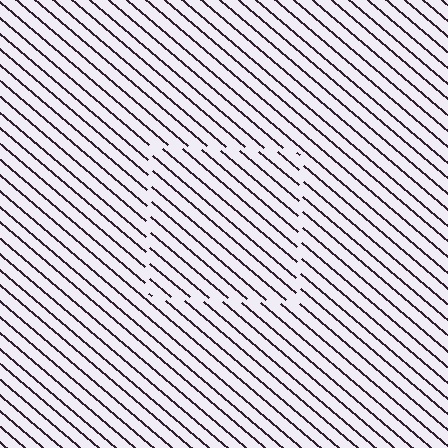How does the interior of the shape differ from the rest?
The interior of the shape contains the same grating, shifted by half a period — the contour is defined by the phase discontinuity where line-ends from the inner and outer gratings abut.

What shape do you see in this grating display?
An illusory square. The interior of the shape contains the same grating, shifted by half a period — the contour is defined by the phase discontinuity where line-ends from the inner and outer gratings abut.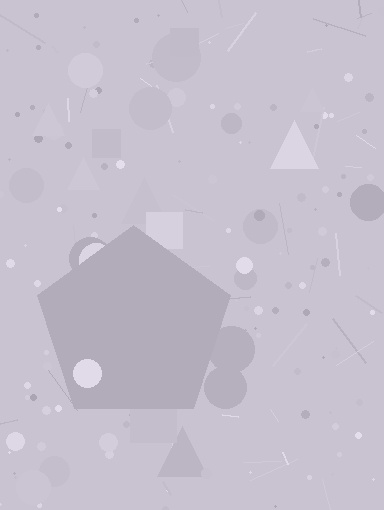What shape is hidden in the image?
A pentagon is hidden in the image.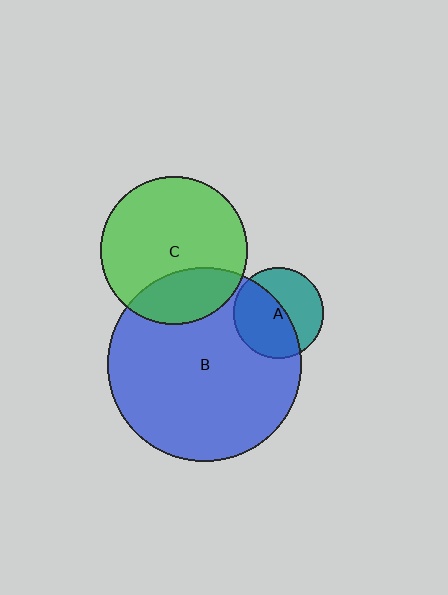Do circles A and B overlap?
Yes.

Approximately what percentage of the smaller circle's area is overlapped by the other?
Approximately 55%.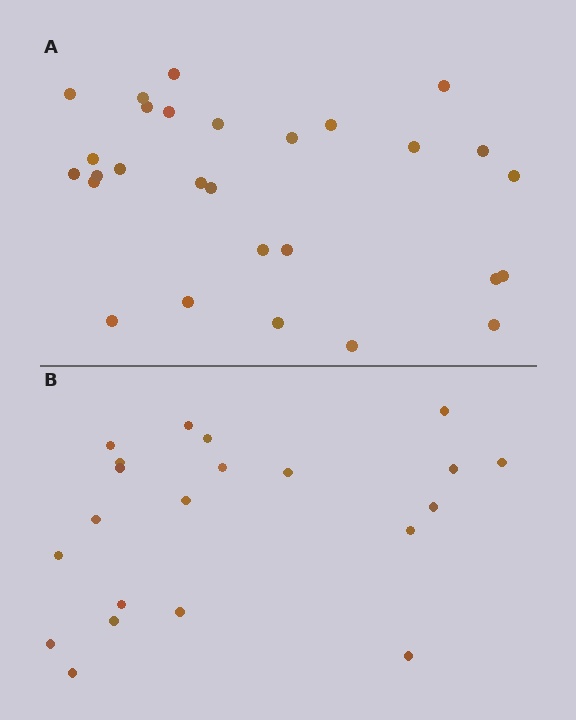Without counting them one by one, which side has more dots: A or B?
Region A (the top region) has more dots.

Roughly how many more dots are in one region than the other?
Region A has roughly 8 or so more dots than region B.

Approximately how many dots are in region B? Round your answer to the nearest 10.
About 20 dots. (The exact count is 21, which rounds to 20.)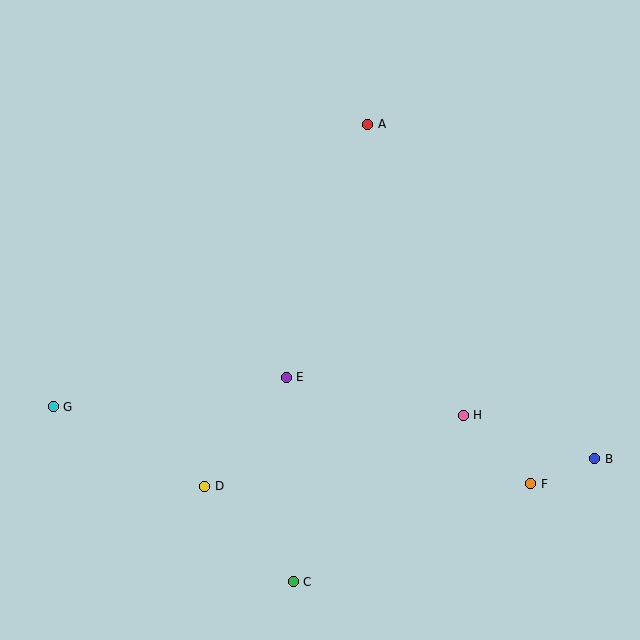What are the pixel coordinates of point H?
Point H is at (463, 415).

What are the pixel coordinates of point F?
Point F is at (531, 484).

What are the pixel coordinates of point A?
Point A is at (368, 124).